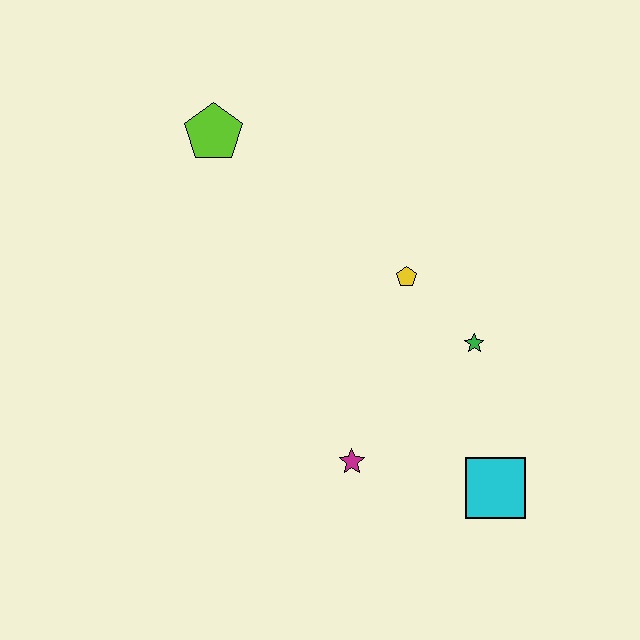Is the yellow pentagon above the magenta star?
Yes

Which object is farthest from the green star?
The lime pentagon is farthest from the green star.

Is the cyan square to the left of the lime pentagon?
No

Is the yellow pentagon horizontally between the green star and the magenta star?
Yes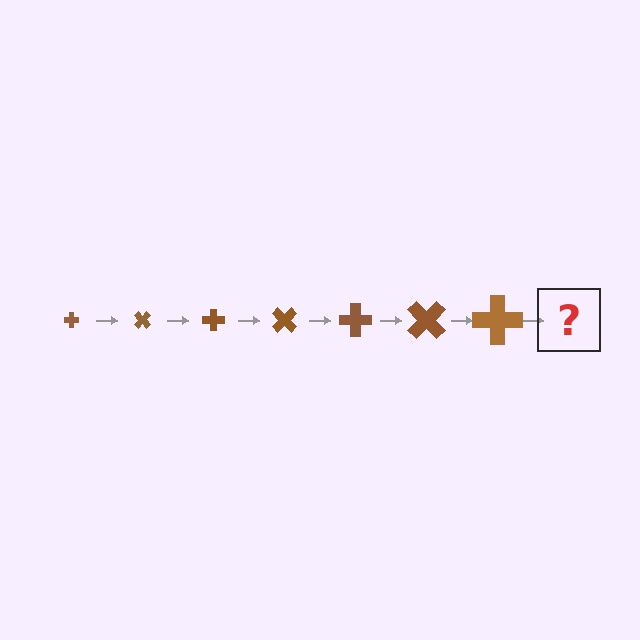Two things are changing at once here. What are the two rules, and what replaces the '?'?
The two rules are that the cross grows larger each step and it rotates 45 degrees each step. The '?' should be a cross, larger than the previous one and rotated 315 degrees from the start.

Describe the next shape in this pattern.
It should be a cross, larger than the previous one and rotated 315 degrees from the start.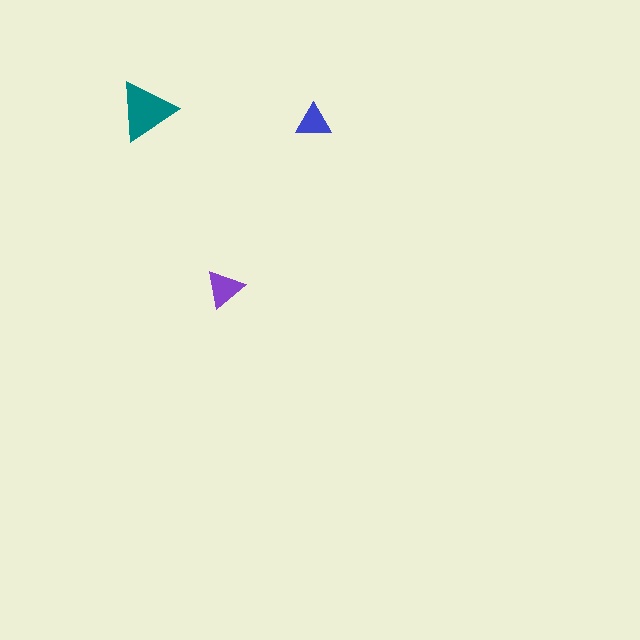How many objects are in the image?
There are 3 objects in the image.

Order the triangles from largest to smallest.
the teal one, the purple one, the blue one.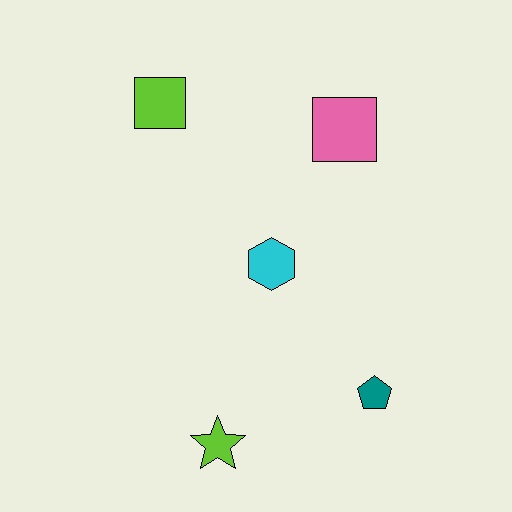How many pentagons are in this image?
There is 1 pentagon.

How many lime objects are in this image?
There are 2 lime objects.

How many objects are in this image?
There are 5 objects.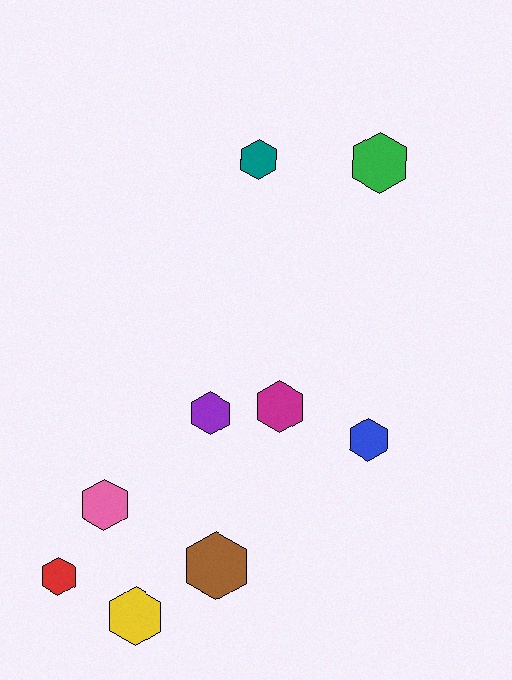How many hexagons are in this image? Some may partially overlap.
There are 9 hexagons.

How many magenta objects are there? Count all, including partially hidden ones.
There is 1 magenta object.